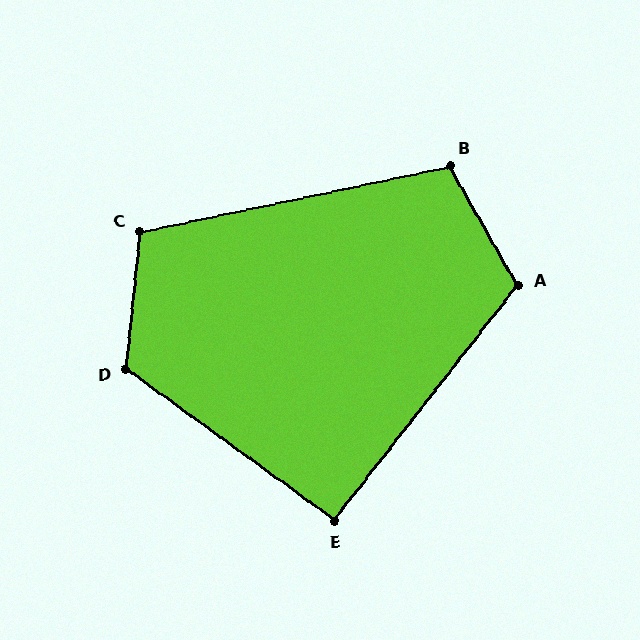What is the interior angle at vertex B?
Approximately 108 degrees (obtuse).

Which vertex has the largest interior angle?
D, at approximately 120 degrees.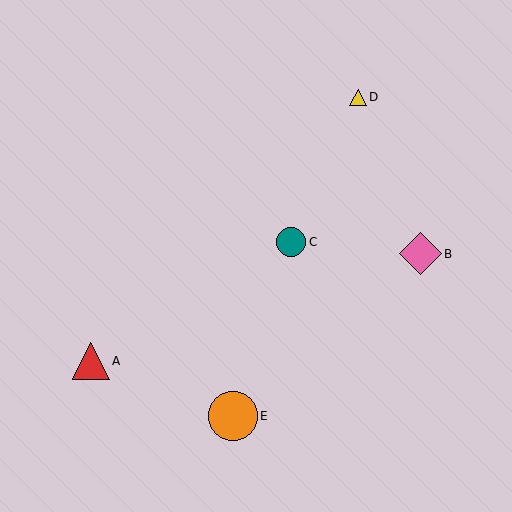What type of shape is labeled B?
Shape B is a pink diamond.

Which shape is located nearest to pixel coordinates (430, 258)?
The pink diamond (labeled B) at (420, 254) is nearest to that location.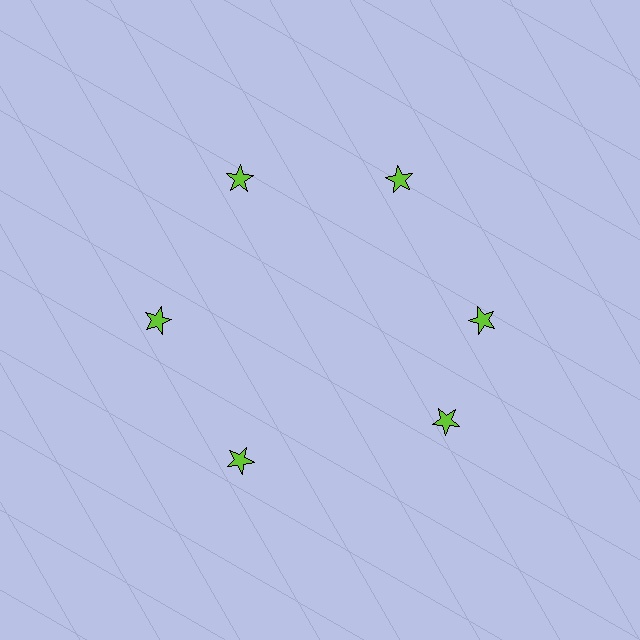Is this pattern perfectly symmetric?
No. The 6 lime stars are arranged in a ring, but one element near the 5 o'clock position is rotated out of alignment along the ring, breaking the 6-fold rotational symmetry.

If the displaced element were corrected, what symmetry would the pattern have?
It would have 6-fold rotational symmetry — the pattern would map onto itself every 60 degrees.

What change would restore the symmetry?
The symmetry would be restored by rotating it back into even spacing with its neighbors so that all 6 stars sit at equal angles and equal distance from the center.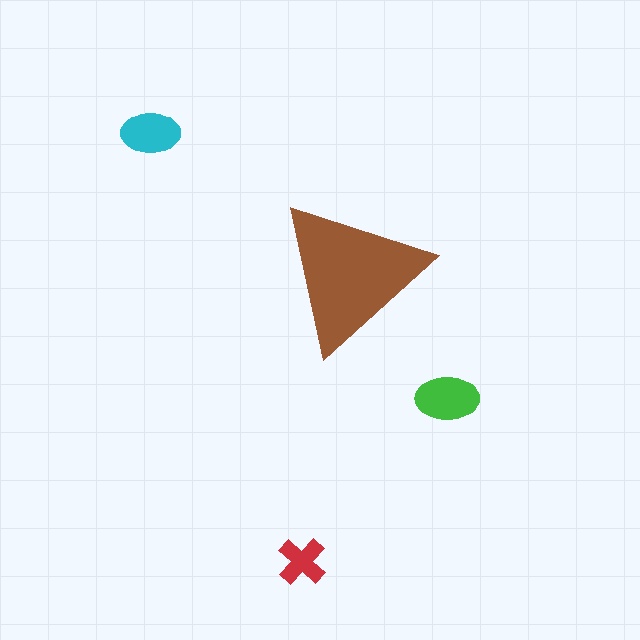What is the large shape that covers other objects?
A brown triangle.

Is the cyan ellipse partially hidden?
No, the cyan ellipse is fully visible.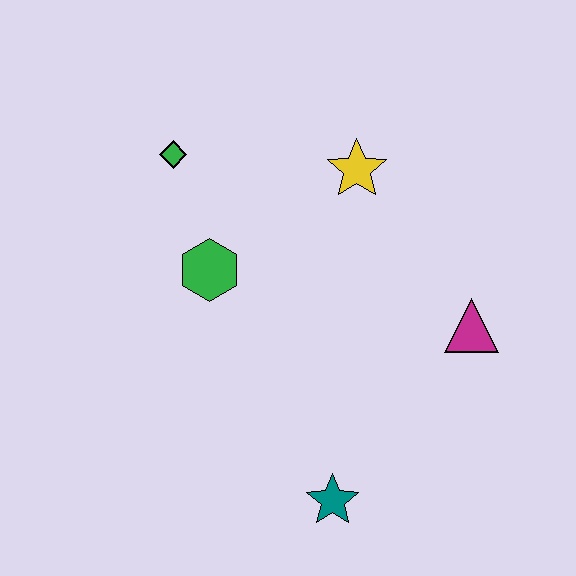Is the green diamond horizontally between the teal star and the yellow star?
No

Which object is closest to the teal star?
The magenta triangle is closest to the teal star.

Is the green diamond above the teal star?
Yes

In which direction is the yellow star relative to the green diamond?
The yellow star is to the right of the green diamond.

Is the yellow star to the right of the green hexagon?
Yes